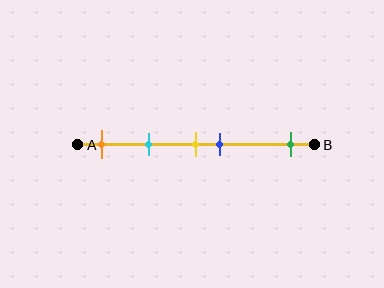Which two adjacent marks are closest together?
The yellow and blue marks are the closest adjacent pair.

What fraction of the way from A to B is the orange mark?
The orange mark is approximately 10% (0.1) of the way from A to B.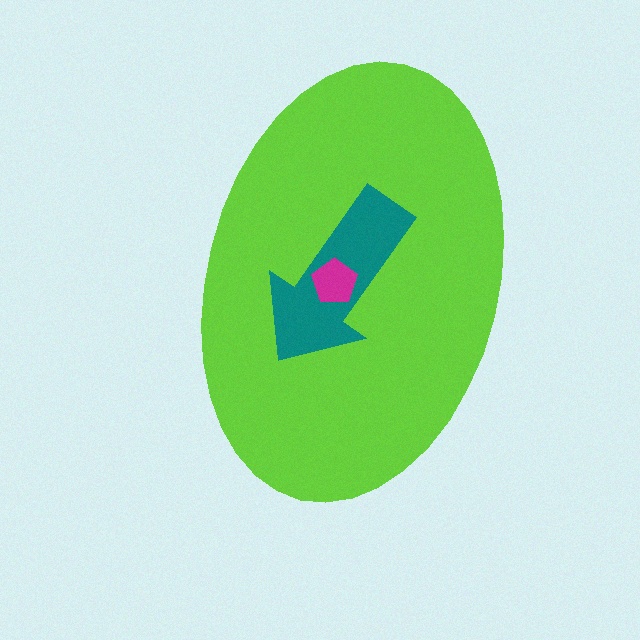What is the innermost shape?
The magenta pentagon.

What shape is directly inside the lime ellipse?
The teal arrow.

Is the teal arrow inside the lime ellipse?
Yes.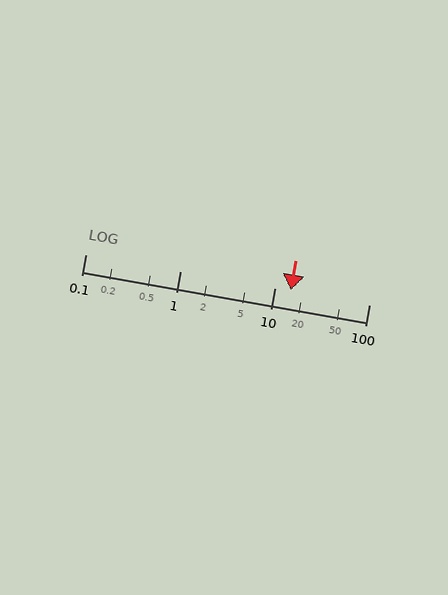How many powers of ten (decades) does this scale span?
The scale spans 3 decades, from 0.1 to 100.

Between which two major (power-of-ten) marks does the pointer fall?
The pointer is between 10 and 100.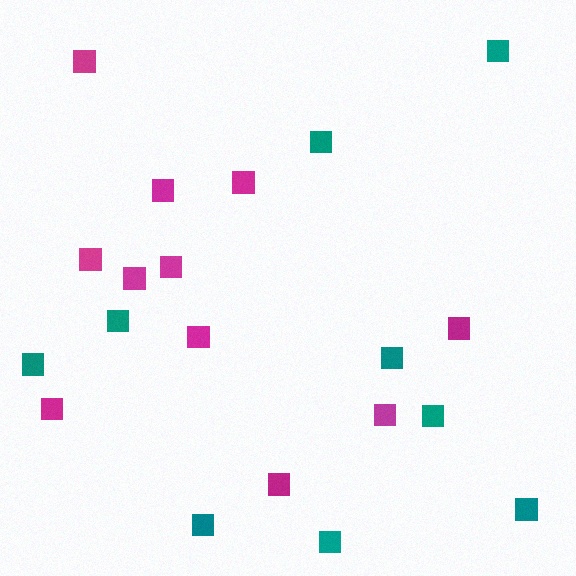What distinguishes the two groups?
There are 2 groups: one group of magenta squares (11) and one group of teal squares (9).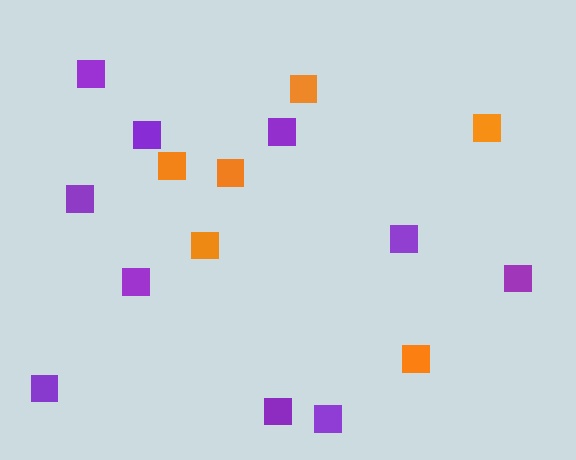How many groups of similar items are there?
There are 2 groups: one group of purple squares (10) and one group of orange squares (6).